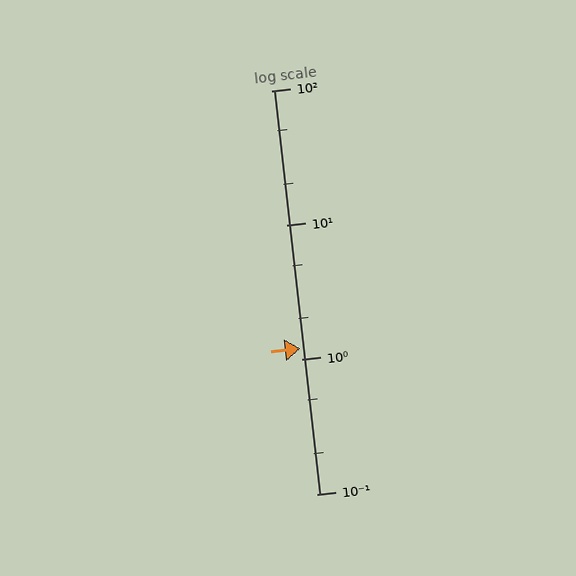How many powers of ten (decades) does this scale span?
The scale spans 3 decades, from 0.1 to 100.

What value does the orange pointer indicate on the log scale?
The pointer indicates approximately 1.2.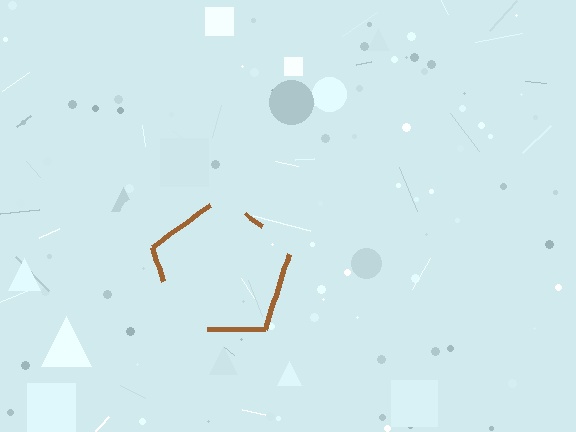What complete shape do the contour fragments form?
The contour fragments form a pentagon.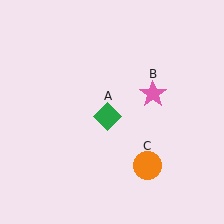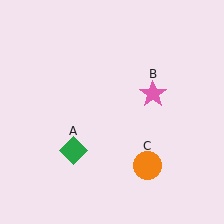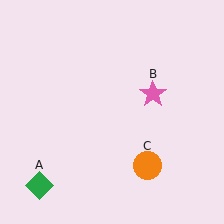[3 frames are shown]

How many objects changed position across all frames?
1 object changed position: green diamond (object A).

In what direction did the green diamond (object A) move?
The green diamond (object A) moved down and to the left.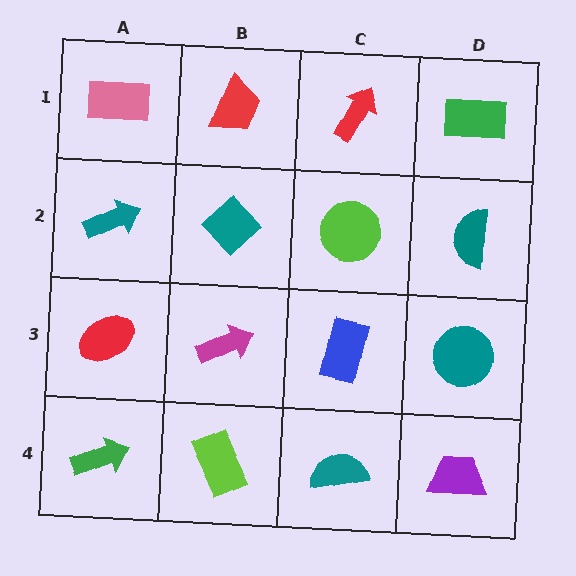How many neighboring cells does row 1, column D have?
2.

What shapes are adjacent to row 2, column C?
A red arrow (row 1, column C), a blue rectangle (row 3, column C), a teal diamond (row 2, column B), a teal semicircle (row 2, column D).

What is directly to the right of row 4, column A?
A lime rectangle.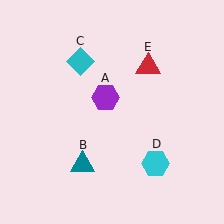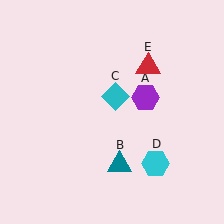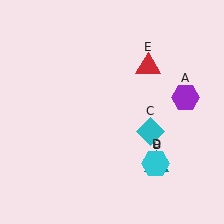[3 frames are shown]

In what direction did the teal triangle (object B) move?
The teal triangle (object B) moved right.